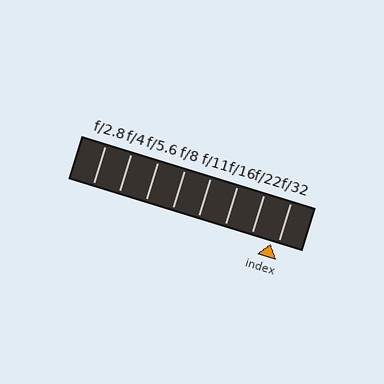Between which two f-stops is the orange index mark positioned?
The index mark is between f/22 and f/32.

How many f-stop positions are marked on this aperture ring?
There are 8 f-stop positions marked.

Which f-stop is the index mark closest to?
The index mark is closest to f/32.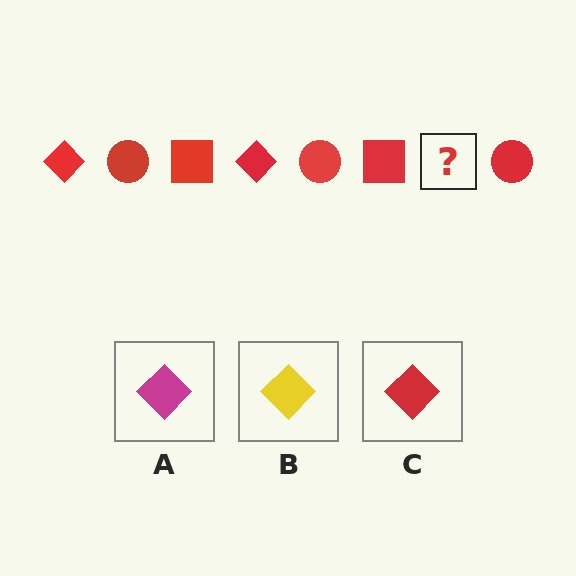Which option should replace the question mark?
Option C.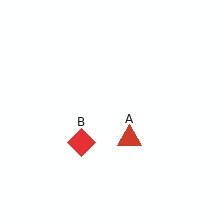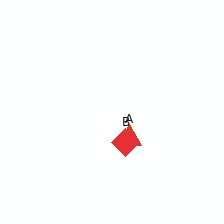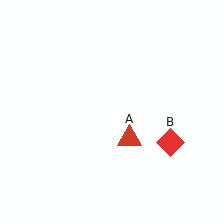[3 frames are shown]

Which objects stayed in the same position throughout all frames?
Red triangle (object A) remained stationary.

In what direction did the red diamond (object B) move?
The red diamond (object B) moved right.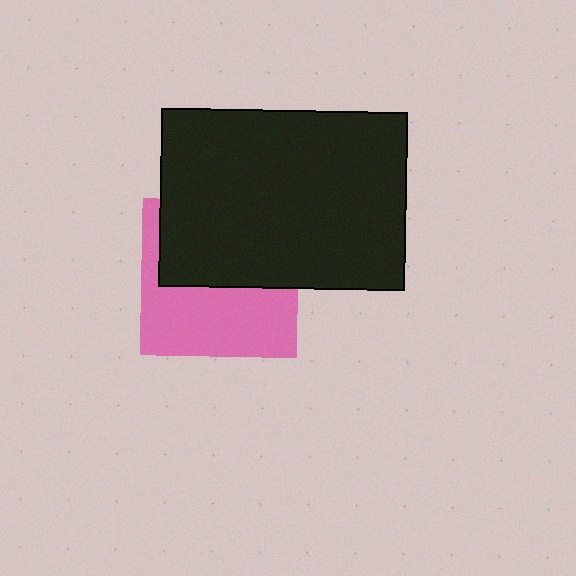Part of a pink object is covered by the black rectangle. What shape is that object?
It is a square.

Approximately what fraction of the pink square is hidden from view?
Roughly 51% of the pink square is hidden behind the black rectangle.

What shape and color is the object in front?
The object in front is a black rectangle.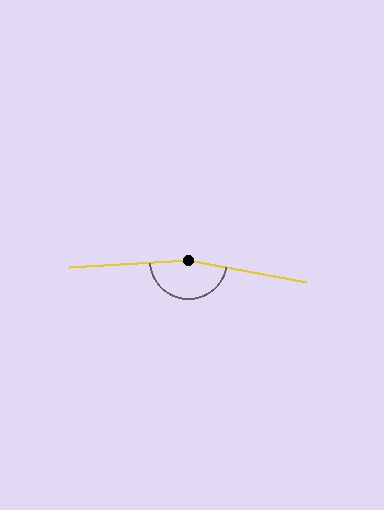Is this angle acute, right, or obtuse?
It is obtuse.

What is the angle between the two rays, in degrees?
Approximately 166 degrees.